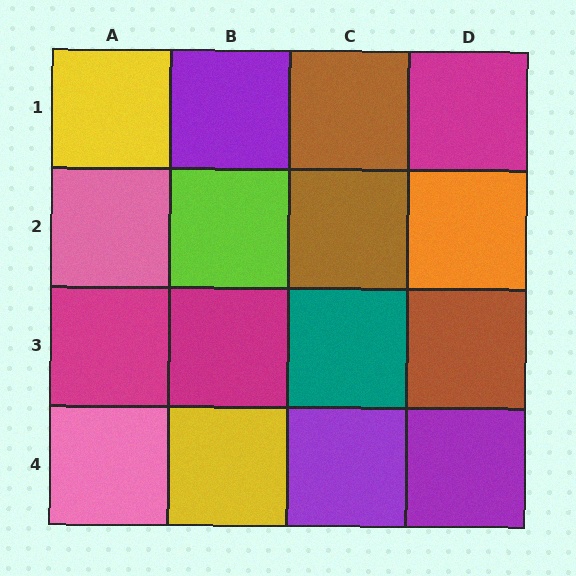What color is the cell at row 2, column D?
Orange.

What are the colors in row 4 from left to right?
Pink, yellow, purple, purple.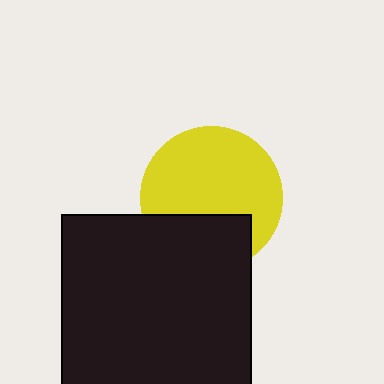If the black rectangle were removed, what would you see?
You would see the complete yellow circle.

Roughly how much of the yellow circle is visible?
Most of it is visible (roughly 69%).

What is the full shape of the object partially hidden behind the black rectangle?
The partially hidden object is a yellow circle.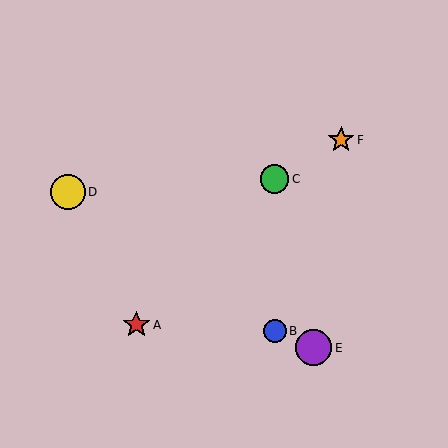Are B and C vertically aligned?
Yes, both are at x≈275.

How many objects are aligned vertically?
2 objects (B, C) are aligned vertically.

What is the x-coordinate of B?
Object B is at x≈275.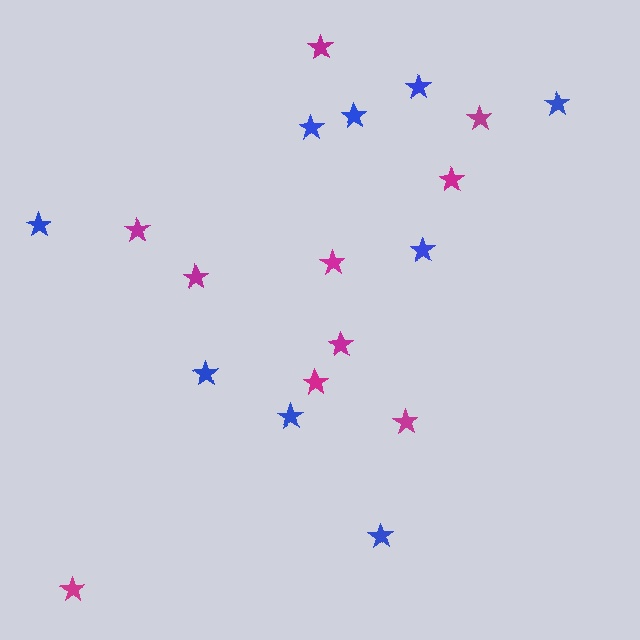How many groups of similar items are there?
There are 2 groups: one group of blue stars (9) and one group of magenta stars (10).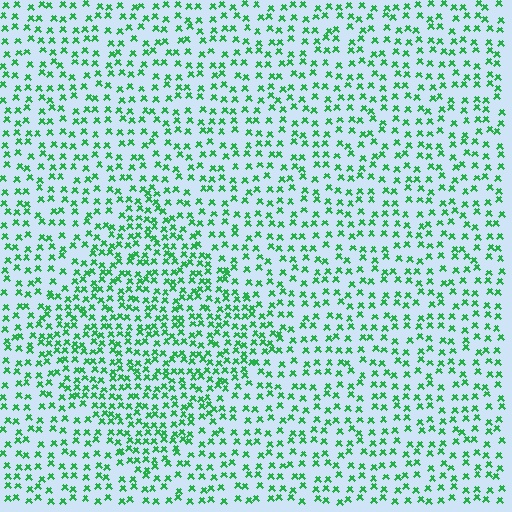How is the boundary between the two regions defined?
The boundary is defined by a change in element density (approximately 1.7x ratio). All elements are the same color, size, and shape.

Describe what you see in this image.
The image contains small green elements arranged at two different densities. A diamond-shaped region is visible where the elements are more densely packed than the surrounding area.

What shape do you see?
I see a diamond.